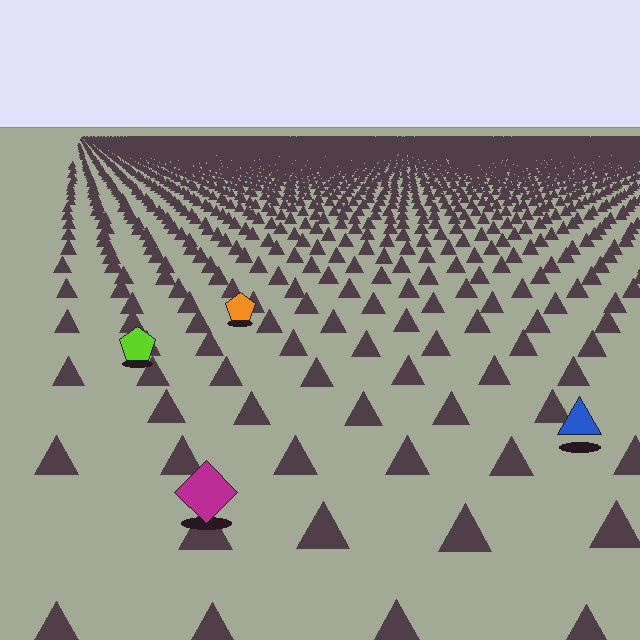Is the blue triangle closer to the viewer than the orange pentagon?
Yes. The blue triangle is closer — you can tell from the texture gradient: the ground texture is coarser near it.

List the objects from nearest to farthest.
From nearest to farthest: the magenta diamond, the blue triangle, the lime pentagon, the orange pentagon.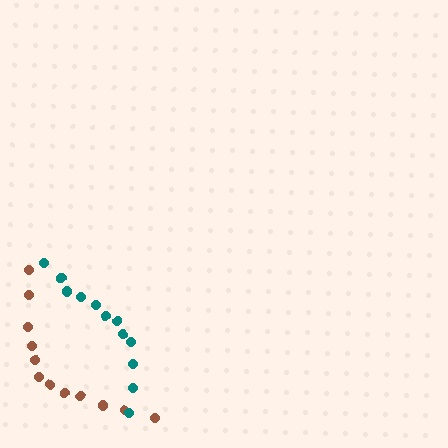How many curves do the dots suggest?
There are 2 distinct paths.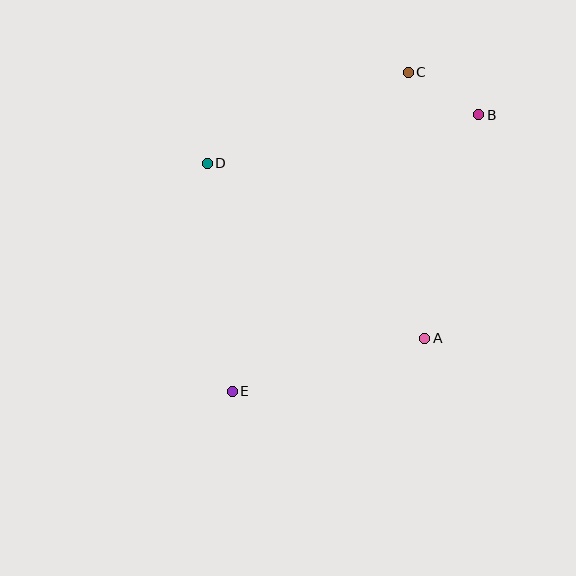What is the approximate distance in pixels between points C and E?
The distance between C and E is approximately 364 pixels.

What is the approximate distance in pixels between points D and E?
The distance between D and E is approximately 229 pixels.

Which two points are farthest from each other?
Points B and E are farthest from each other.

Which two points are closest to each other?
Points B and C are closest to each other.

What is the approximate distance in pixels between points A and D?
The distance between A and D is approximately 279 pixels.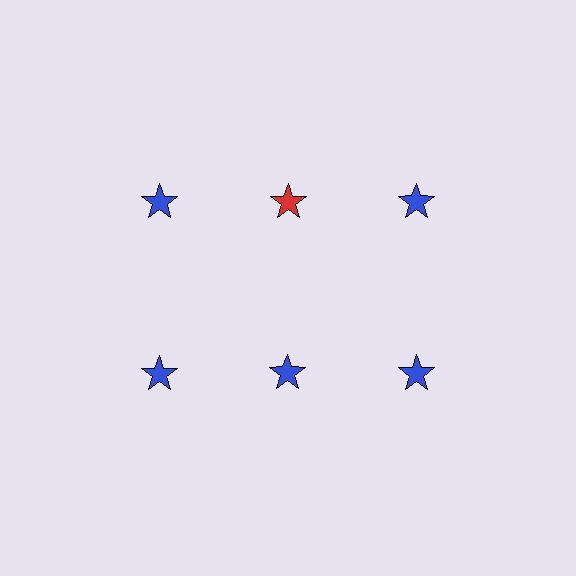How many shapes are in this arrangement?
There are 6 shapes arranged in a grid pattern.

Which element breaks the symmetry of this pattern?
The red star in the top row, second from left column breaks the symmetry. All other shapes are blue stars.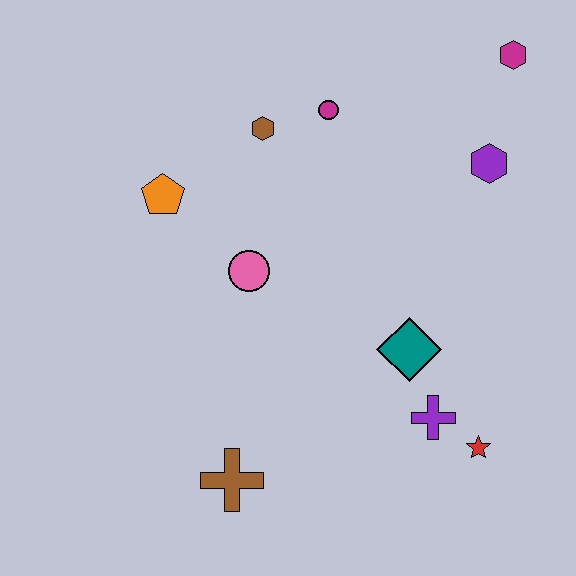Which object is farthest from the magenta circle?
The brown cross is farthest from the magenta circle.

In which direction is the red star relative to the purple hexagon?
The red star is below the purple hexagon.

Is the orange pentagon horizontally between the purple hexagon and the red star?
No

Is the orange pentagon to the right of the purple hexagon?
No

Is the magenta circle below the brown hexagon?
No